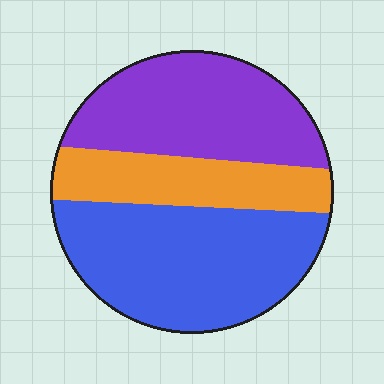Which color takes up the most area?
Blue, at roughly 45%.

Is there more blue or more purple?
Blue.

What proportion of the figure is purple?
Purple takes up between a third and a half of the figure.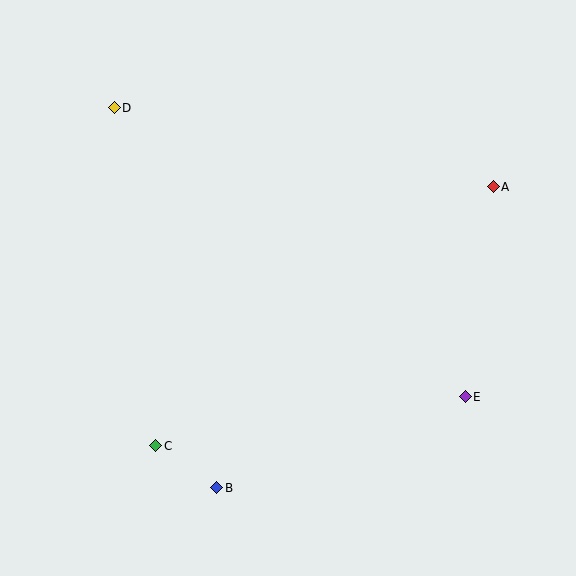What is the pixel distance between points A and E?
The distance between A and E is 211 pixels.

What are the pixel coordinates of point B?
Point B is at (217, 488).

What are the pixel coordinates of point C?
Point C is at (156, 446).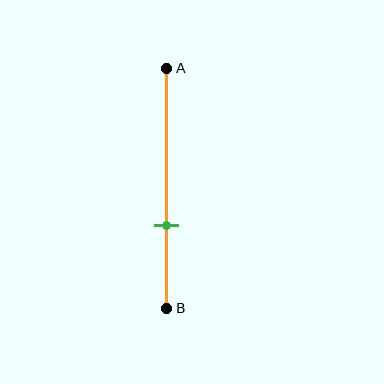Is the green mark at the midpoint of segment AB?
No, the mark is at about 65% from A, not at the 50% midpoint.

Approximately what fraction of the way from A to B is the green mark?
The green mark is approximately 65% of the way from A to B.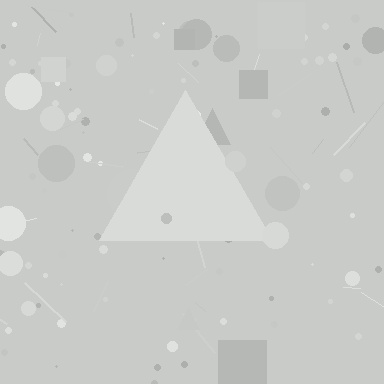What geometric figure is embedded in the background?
A triangle is embedded in the background.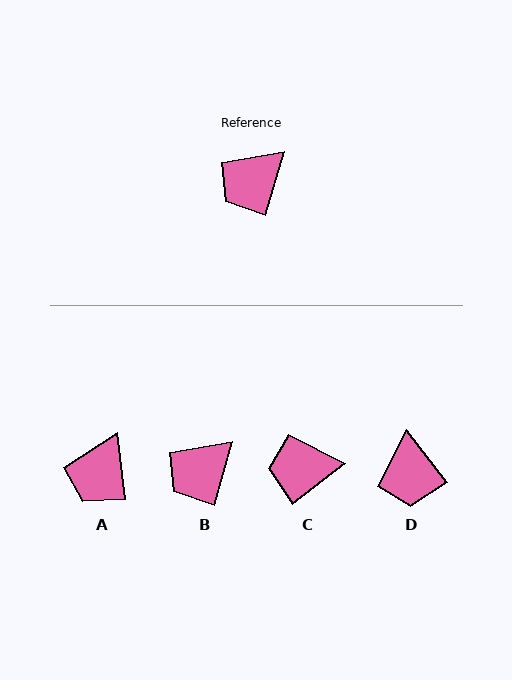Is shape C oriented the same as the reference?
No, it is off by about 37 degrees.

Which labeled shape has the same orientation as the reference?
B.